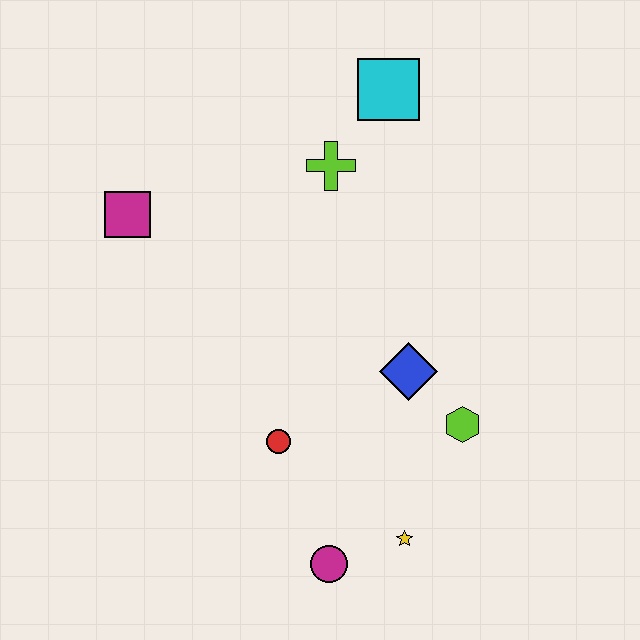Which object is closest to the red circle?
The magenta circle is closest to the red circle.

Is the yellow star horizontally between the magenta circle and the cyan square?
No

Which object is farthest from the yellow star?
The cyan square is farthest from the yellow star.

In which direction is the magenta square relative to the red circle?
The magenta square is above the red circle.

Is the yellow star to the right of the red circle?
Yes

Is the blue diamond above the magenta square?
No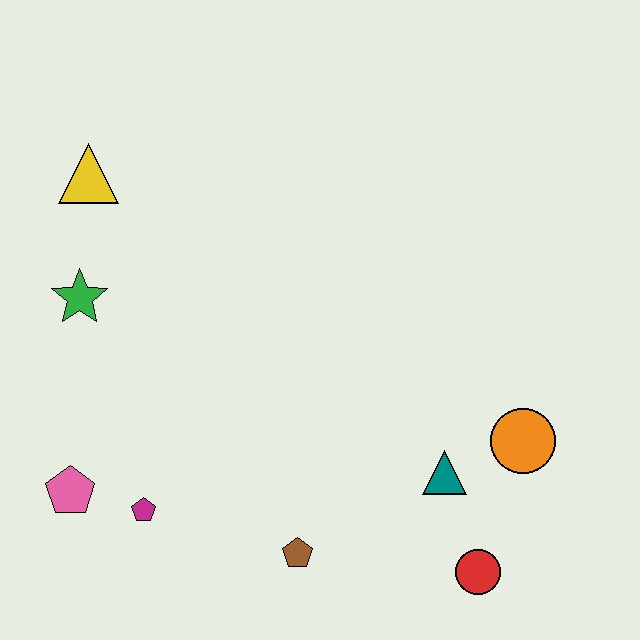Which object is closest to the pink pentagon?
The magenta pentagon is closest to the pink pentagon.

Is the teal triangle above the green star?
No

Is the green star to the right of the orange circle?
No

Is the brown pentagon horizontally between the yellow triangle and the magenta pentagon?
No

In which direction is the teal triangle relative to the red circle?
The teal triangle is above the red circle.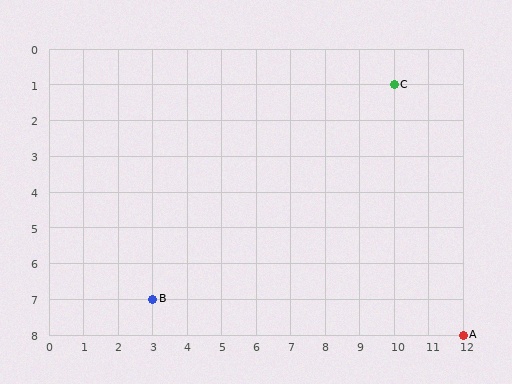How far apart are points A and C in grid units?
Points A and C are 2 columns and 7 rows apart (about 7.3 grid units diagonally).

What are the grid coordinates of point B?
Point B is at grid coordinates (3, 7).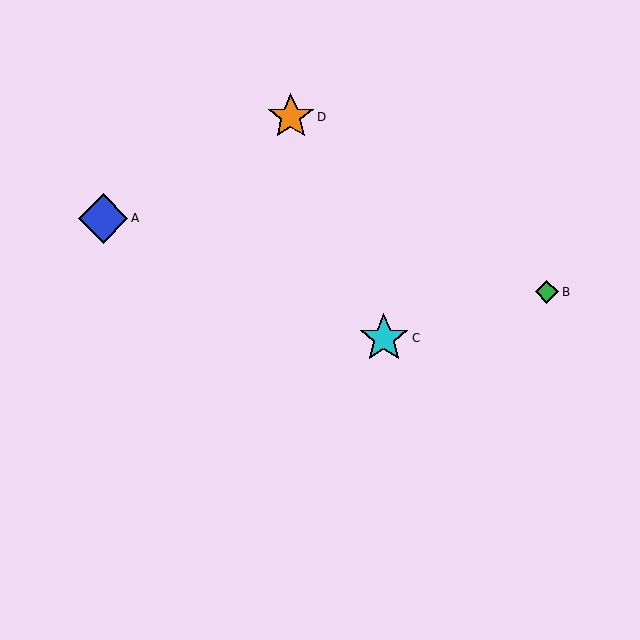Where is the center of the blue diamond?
The center of the blue diamond is at (103, 218).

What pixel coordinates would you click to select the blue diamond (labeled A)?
Click at (103, 218) to select the blue diamond A.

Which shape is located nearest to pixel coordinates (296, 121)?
The orange star (labeled D) at (291, 117) is nearest to that location.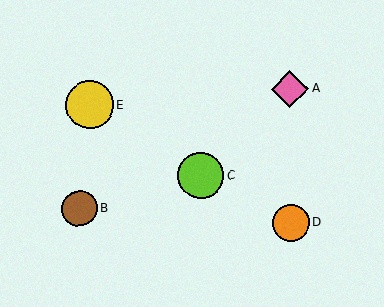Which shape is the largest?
The yellow circle (labeled E) is the largest.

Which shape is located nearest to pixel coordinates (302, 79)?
The pink diamond (labeled A) at (290, 89) is nearest to that location.